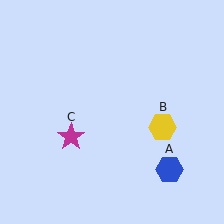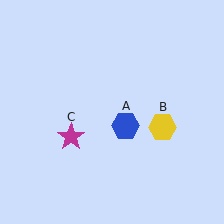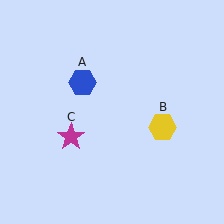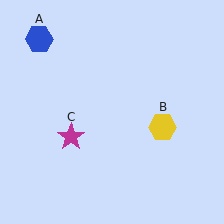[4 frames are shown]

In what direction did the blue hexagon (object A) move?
The blue hexagon (object A) moved up and to the left.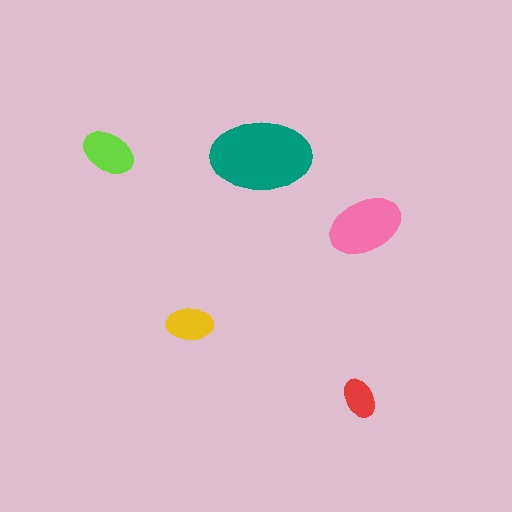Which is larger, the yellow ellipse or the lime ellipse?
The lime one.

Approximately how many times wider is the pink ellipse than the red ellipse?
About 2 times wider.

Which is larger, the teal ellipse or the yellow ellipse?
The teal one.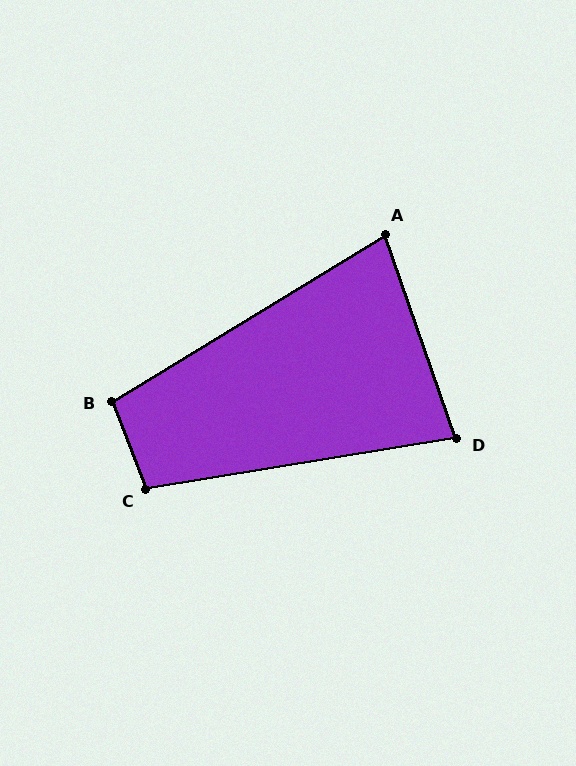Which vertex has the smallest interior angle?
A, at approximately 78 degrees.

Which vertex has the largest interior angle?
C, at approximately 102 degrees.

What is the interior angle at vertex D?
Approximately 80 degrees (acute).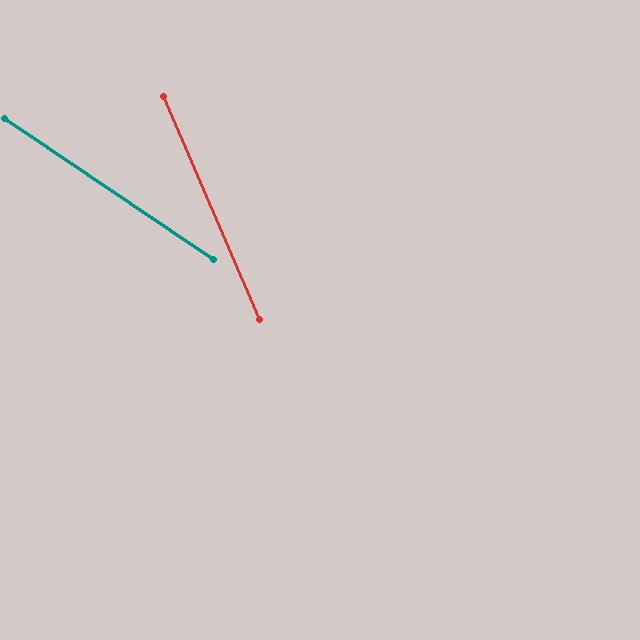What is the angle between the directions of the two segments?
Approximately 33 degrees.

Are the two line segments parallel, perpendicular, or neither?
Neither parallel nor perpendicular — they differ by about 33°.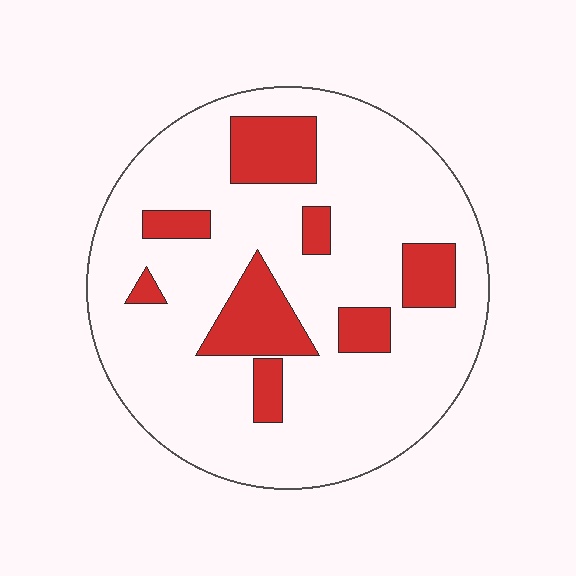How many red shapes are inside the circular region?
8.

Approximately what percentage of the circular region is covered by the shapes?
Approximately 20%.